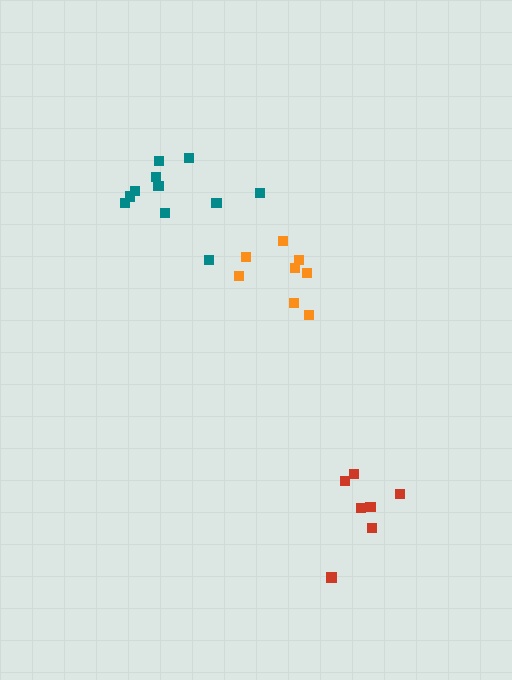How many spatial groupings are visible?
There are 3 spatial groupings.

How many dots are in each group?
Group 1: 11 dots, Group 2: 8 dots, Group 3: 7 dots (26 total).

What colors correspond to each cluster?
The clusters are colored: teal, orange, red.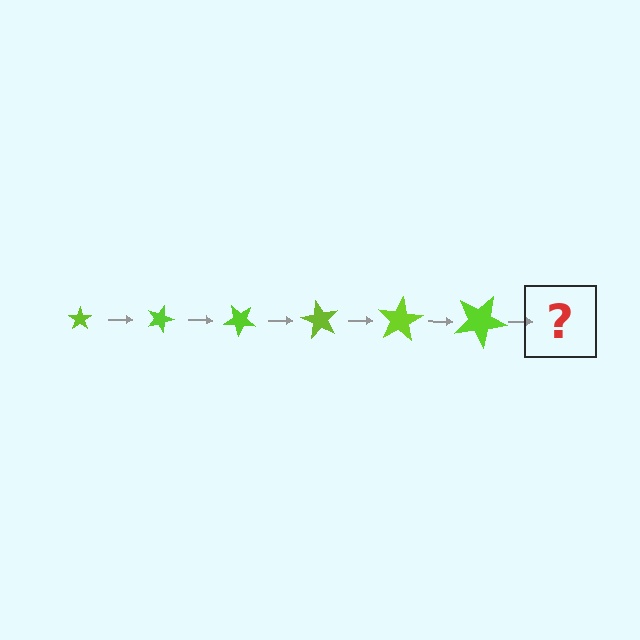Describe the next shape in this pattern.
It should be a star, larger than the previous one and rotated 120 degrees from the start.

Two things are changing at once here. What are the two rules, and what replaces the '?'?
The two rules are that the star grows larger each step and it rotates 20 degrees each step. The '?' should be a star, larger than the previous one and rotated 120 degrees from the start.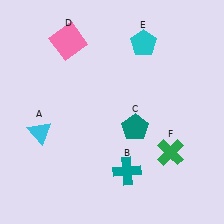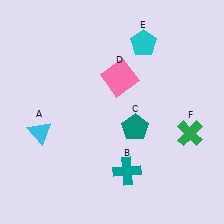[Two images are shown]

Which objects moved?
The objects that moved are: the pink square (D), the green cross (F).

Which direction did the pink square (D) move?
The pink square (D) moved right.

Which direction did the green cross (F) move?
The green cross (F) moved right.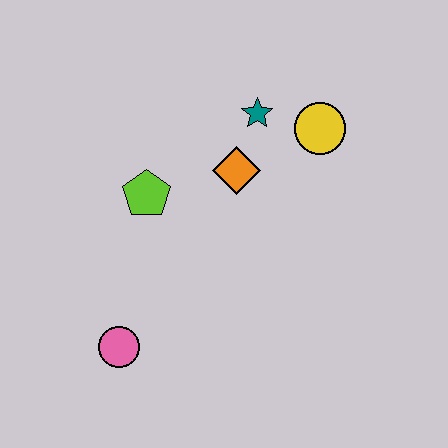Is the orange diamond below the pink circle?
No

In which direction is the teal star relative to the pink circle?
The teal star is above the pink circle.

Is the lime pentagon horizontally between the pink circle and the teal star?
Yes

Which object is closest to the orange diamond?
The teal star is closest to the orange diamond.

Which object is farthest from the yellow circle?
The pink circle is farthest from the yellow circle.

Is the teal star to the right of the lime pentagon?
Yes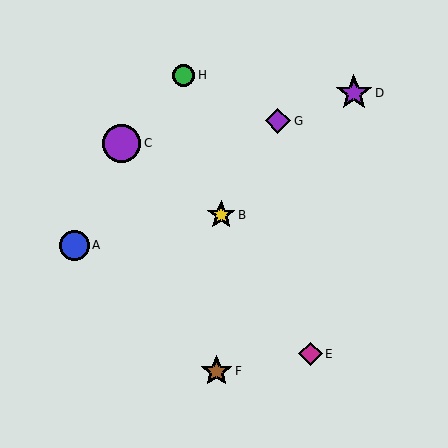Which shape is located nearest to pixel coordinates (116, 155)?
The purple circle (labeled C) at (121, 143) is nearest to that location.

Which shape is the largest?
The purple circle (labeled C) is the largest.